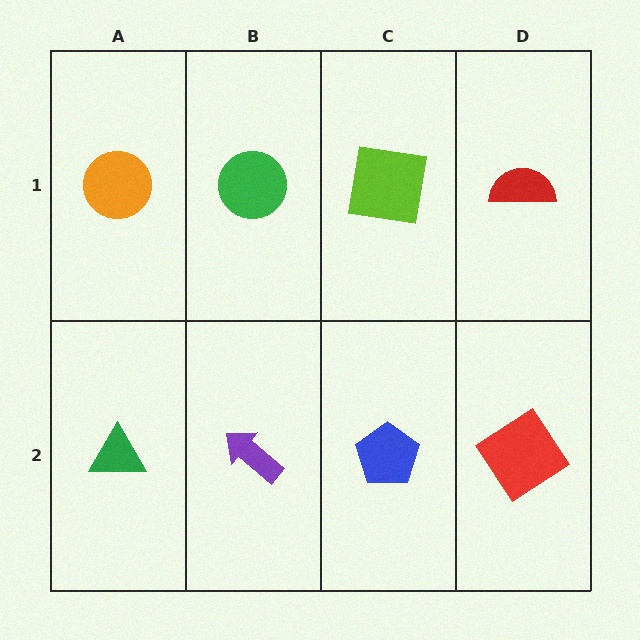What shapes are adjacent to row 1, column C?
A blue pentagon (row 2, column C), a green circle (row 1, column B), a red semicircle (row 1, column D).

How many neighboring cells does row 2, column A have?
2.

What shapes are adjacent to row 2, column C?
A lime square (row 1, column C), a purple arrow (row 2, column B), a red diamond (row 2, column D).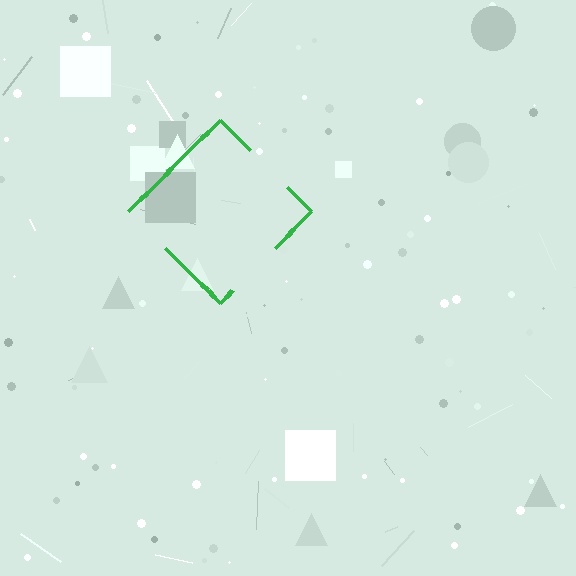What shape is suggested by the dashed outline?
The dashed outline suggests a diamond.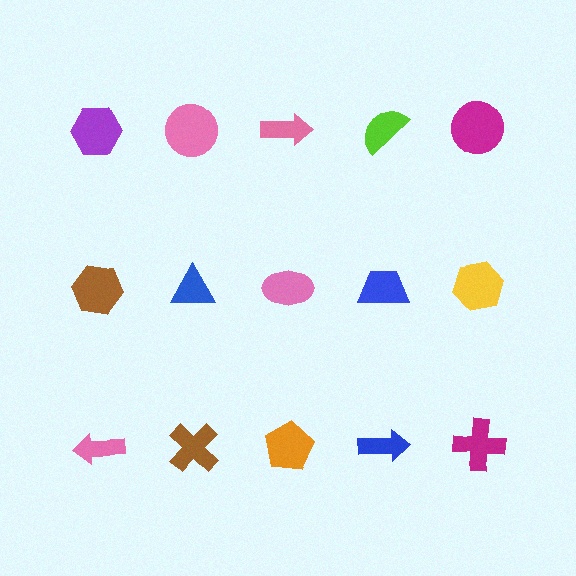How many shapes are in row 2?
5 shapes.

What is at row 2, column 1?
A brown hexagon.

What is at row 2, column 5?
A yellow hexagon.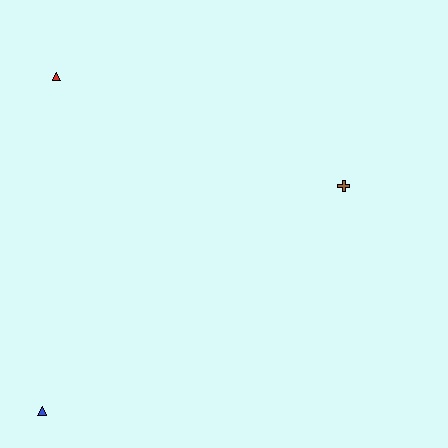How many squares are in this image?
There are no squares.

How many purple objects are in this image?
There are no purple objects.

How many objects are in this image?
There are 3 objects.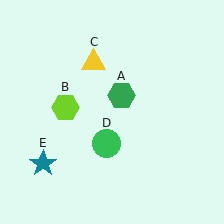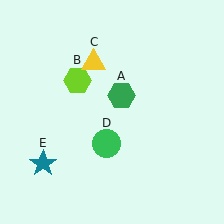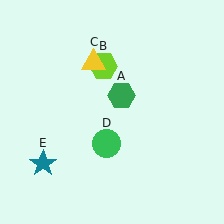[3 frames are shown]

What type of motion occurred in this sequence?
The lime hexagon (object B) rotated clockwise around the center of the scene.